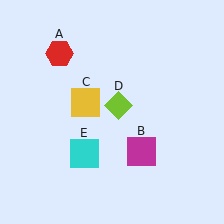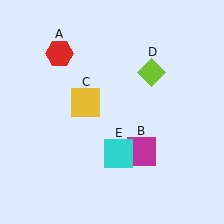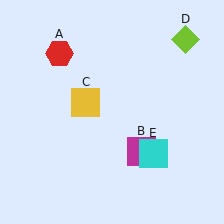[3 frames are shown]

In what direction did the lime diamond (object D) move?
The lime diamond (object D) moved up and to the right.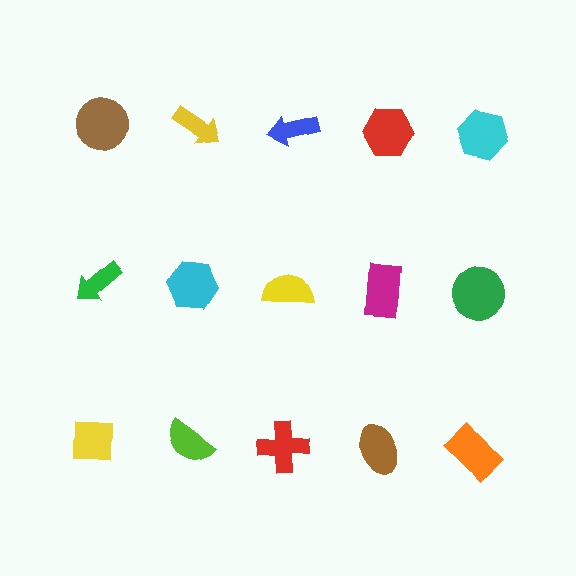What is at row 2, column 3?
A yellow semicircle.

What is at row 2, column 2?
A cyan hexagon.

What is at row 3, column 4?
A brown ellipse.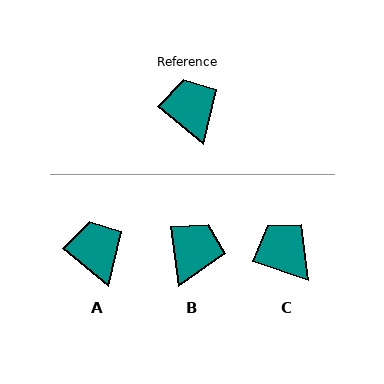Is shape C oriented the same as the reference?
No, it is off by about 21 degrees.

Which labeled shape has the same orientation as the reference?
A.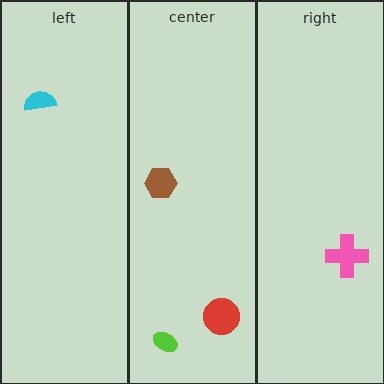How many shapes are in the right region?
1.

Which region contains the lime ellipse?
The center region.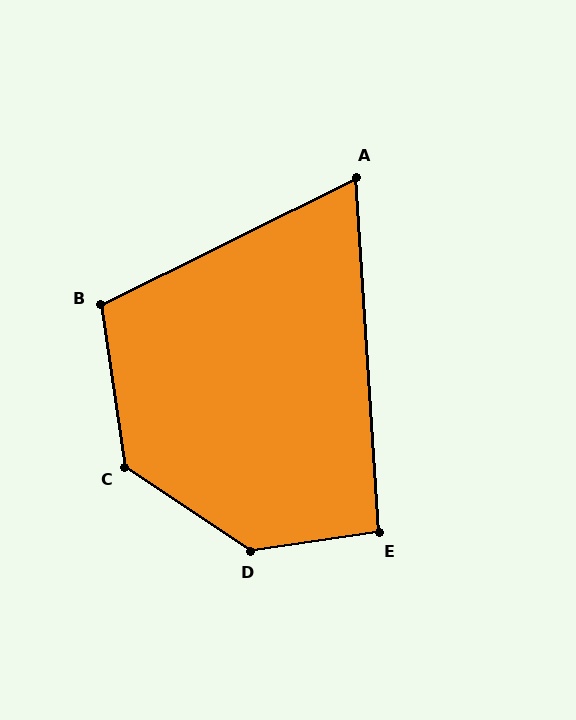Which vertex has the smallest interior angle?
A, at approximately 67 degrees.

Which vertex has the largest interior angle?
D, at approximately 138 degrees.